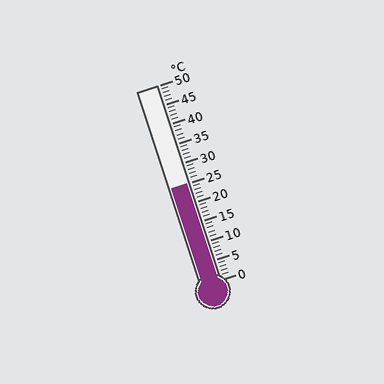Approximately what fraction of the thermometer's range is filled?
The thermometer is filled to approximately 50% of its range.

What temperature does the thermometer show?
The thermometer shows approximately 25°C.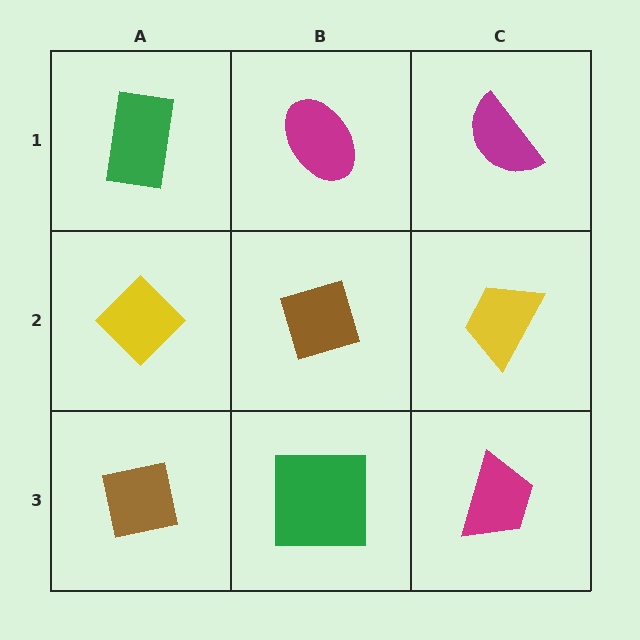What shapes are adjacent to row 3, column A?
A yellow diamond (row 2, column A), a green square (row 3, column B).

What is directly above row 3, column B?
A brown diamond.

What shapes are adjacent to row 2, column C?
A magenta semicircle (row 1, column C), a magenta trapezoid (row 3, column C), a brown diamond (row 2, column B).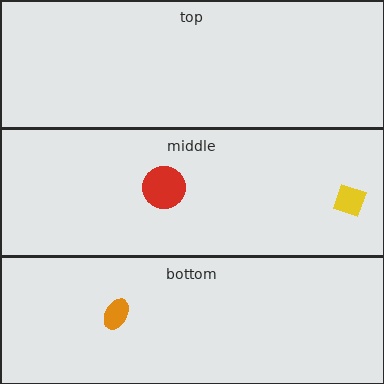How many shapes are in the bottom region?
1.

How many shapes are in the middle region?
2.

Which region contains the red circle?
The middle region.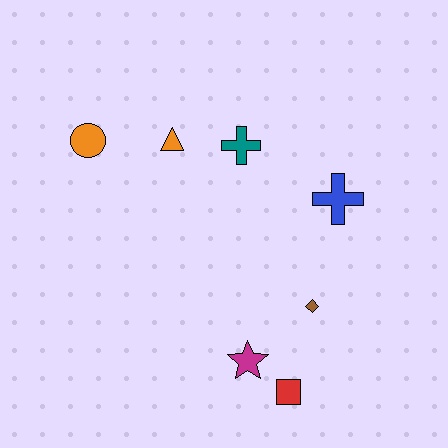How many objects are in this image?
There are 7 objects.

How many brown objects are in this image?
There is 1 brown object.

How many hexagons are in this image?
There are no hexagons.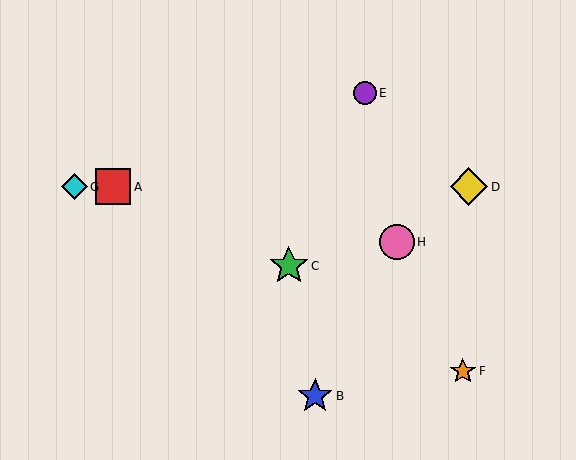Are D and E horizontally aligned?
No, D is at y≈187 and E is at y≈93.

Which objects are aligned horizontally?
Objects A, D, G are aligned horizontally.